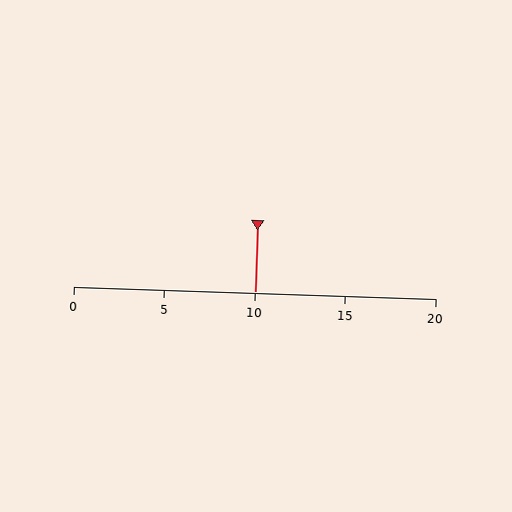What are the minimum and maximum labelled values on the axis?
The axis runs from 0 to 20.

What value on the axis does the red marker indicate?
The marker indicates approximately 10.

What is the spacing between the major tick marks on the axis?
The major ticks are spaced 5 apart.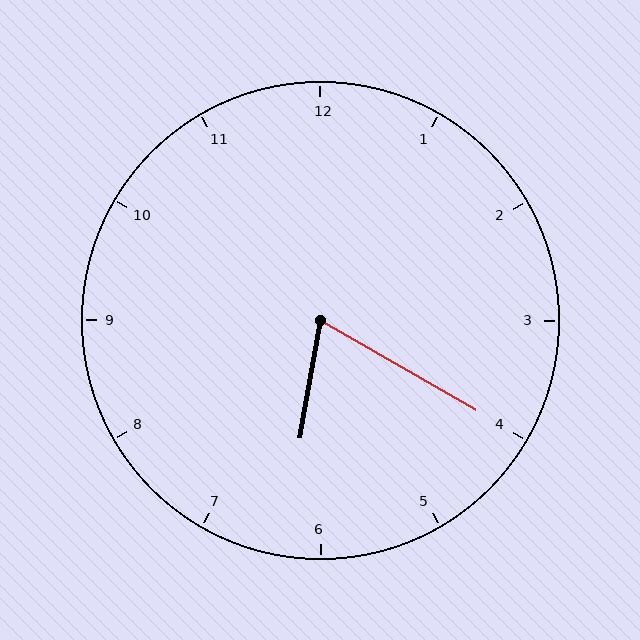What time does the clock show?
6:20.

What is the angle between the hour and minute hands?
Approximately 70 degrees.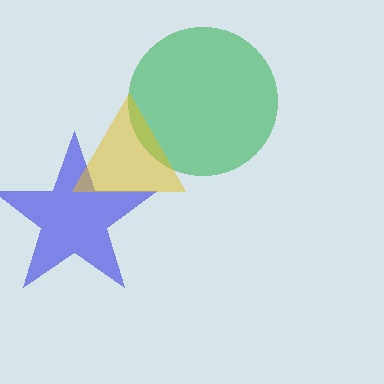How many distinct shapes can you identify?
There are 3 distinct shapes: a green circle, a blue star, a yellow triangle.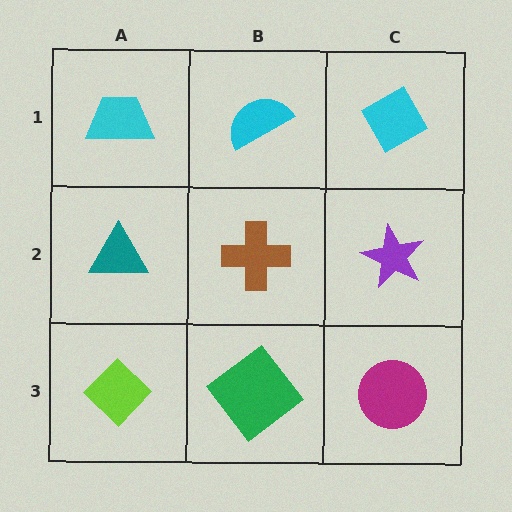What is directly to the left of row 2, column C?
A brown cross.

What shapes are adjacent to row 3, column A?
A teal triangle (row 2, column A), a green diamond (row 3, column B).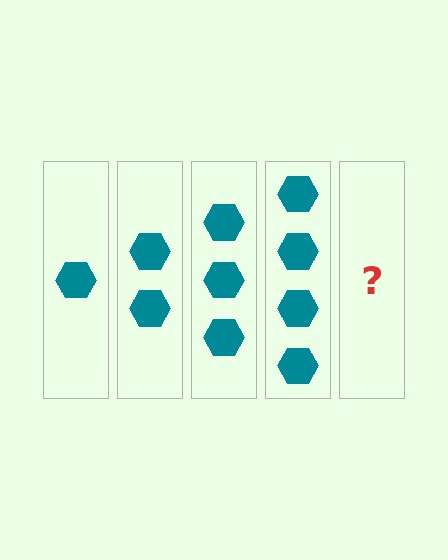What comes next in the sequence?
The next element should be 5 hexagons.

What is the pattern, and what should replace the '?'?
The pattern is that each step adds one more hexagon. The '?' should be 5 hexagons.